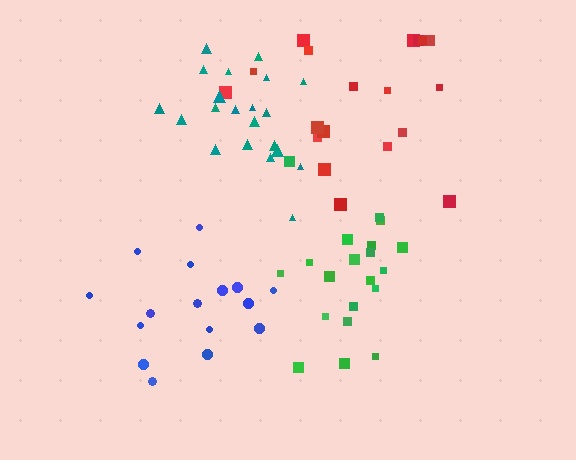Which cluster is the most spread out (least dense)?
Blue.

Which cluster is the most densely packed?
Teal.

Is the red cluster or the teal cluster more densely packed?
Teal.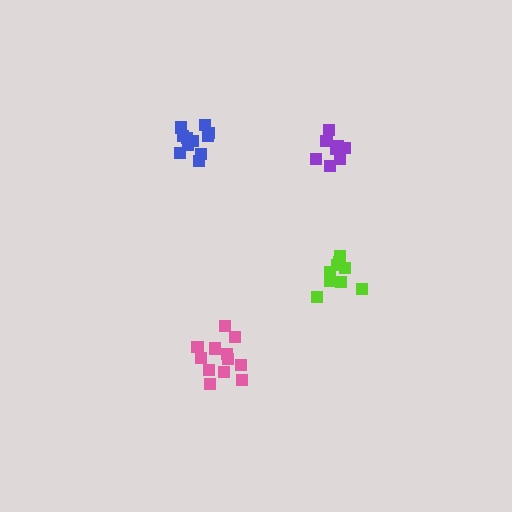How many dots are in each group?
Group 1: 8 dots, Group 2: 12 dots, Group 3: 9 dots, Group 4: 11 dots (40 total).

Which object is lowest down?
The pink cluster is bottommost.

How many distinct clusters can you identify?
There are 4 distinct clusters.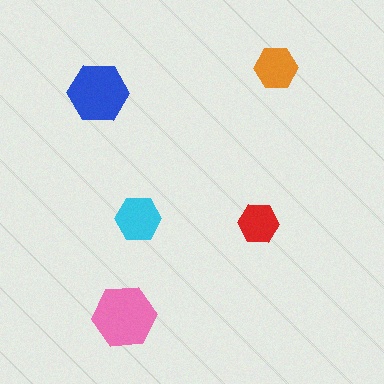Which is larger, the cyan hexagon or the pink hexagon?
The pink one.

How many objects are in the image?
There are 5 objects in the image.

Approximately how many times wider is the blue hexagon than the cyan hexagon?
About 1.5 times wider.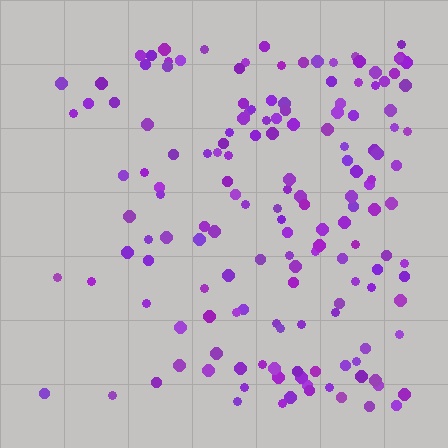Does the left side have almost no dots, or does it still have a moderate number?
Still a moderate number, just noticeably fewer than the right.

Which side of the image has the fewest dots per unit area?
The left.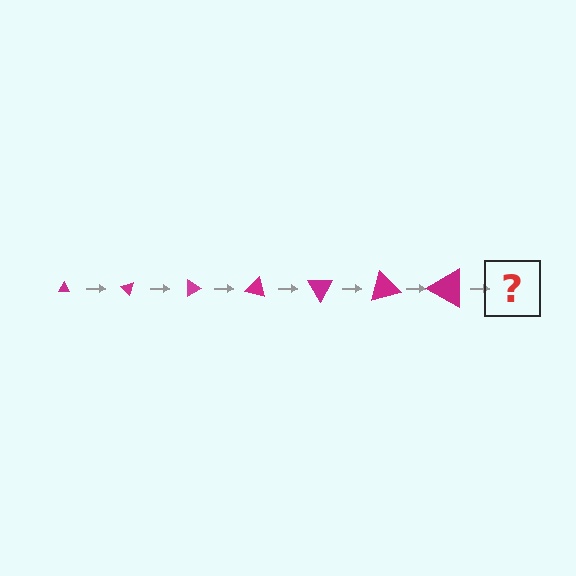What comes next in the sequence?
The next element should be a triangle, larger than the previous one and rotated 315 degrees from the start.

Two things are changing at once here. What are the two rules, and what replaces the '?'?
The two rules are that the triangle grows larger each step and it rotates 45 degrees each step. The '?' should be a triangle, larger than the previous one and rotated 315 degrees from the start.